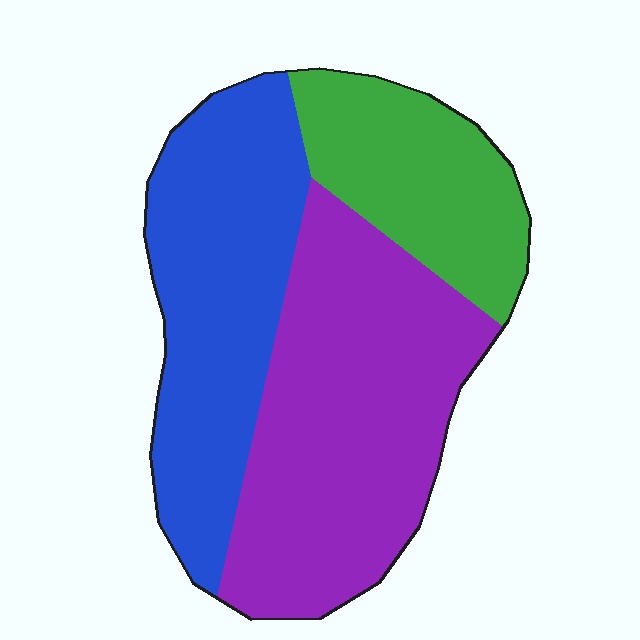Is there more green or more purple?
Purple.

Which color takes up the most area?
Purple, at roughly 45%.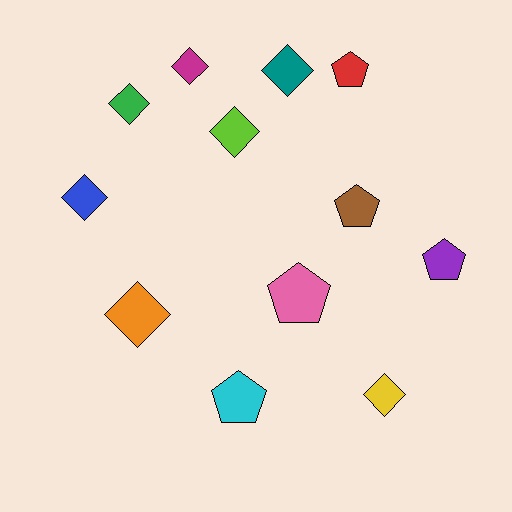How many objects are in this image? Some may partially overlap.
There are 12 objects.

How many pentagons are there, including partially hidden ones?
There are 5 pentagons.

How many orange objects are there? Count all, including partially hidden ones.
There is 1 orange object.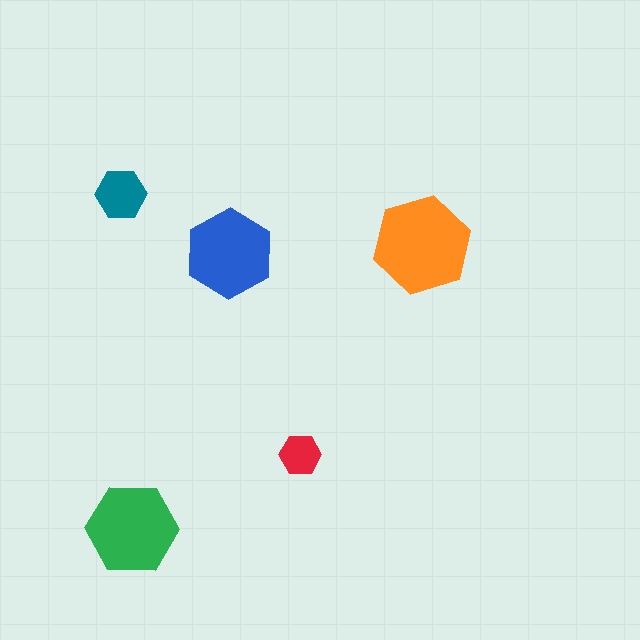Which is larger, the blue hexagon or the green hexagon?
The green one.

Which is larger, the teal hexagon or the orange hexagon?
The orange one.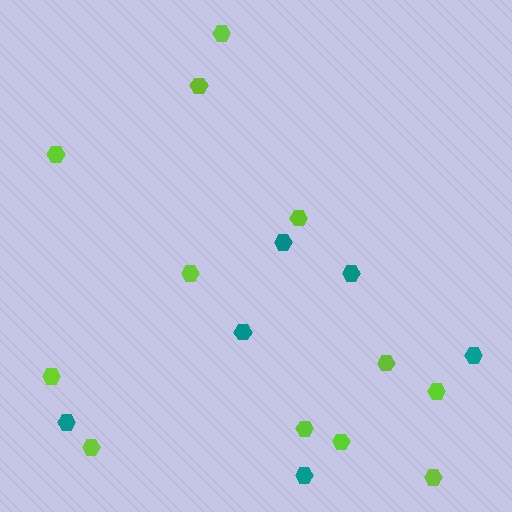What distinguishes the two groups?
There are 2 groups: one group of teal hexagons (6) and one group of lime hexagons (12).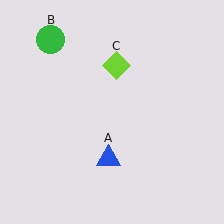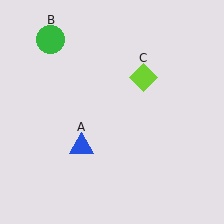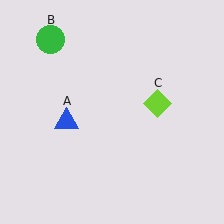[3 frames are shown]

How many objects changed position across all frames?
2 objects changed position: blue triangle (object A), lime diamond (object C).